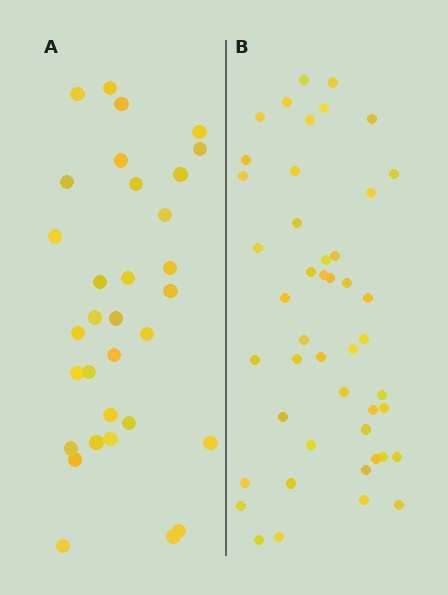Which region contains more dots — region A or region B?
Region B (the right region) has more dots.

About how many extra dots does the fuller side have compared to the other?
Region B has approximately 15 more dots than region A.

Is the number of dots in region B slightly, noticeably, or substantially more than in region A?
Region B has noticeably more, but not dramatically so. The ratio is roughly 1.4 to 1.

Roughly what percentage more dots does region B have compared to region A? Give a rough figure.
About 45% more.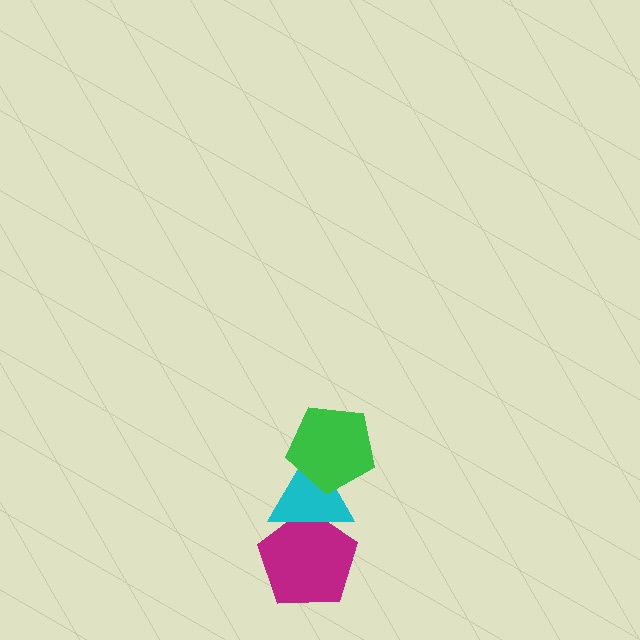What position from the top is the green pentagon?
The green pentagon is 1st from the top.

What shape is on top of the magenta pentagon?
The cyan triangle is on top of the magenta pentagon.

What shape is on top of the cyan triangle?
The green pentagon is on top of the cyan triangle.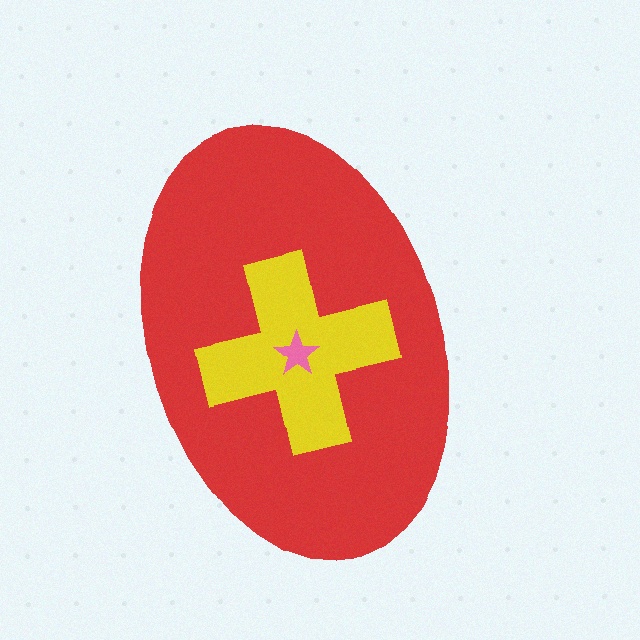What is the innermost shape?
The pink star.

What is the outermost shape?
The red ellipse.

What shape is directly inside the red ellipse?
The yellow cross.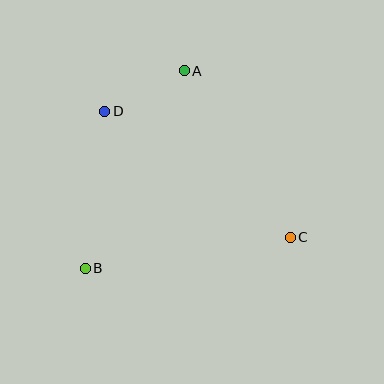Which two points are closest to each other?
Points A and D are closest to each other.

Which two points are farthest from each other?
Points C and D are farthest from each other.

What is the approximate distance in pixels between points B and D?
The distance between B and D is approximately 158 pixels.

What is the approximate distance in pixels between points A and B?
The distance between A and B is approximately 221 pixels.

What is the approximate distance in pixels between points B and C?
The distance between B and C is approximately 208 pixels.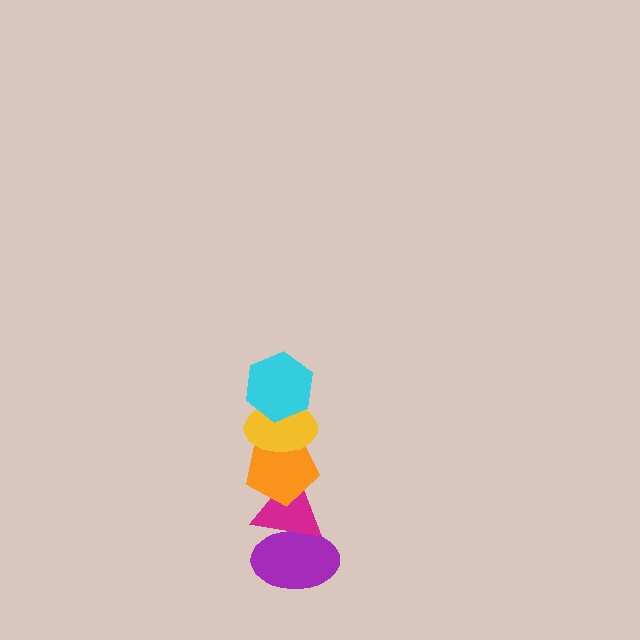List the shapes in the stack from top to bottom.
From top to bottom: the cyan hexagon, the yellow ellipse, the orange pentagon, the magenta triangle, the purple ellipse.